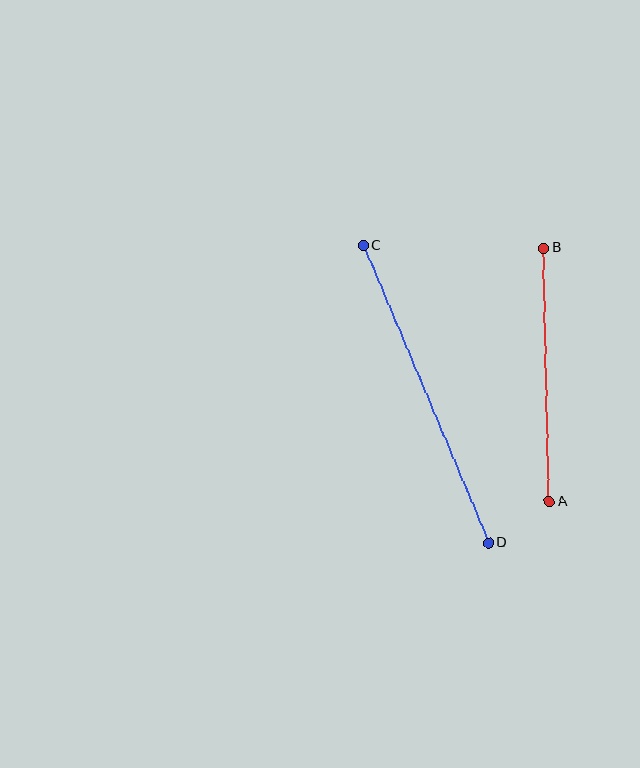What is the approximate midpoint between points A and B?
The midpoint is at approximately (546, 375) pixels.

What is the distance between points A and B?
The distance is approximately 253 pixels.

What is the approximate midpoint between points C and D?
The midpoint is at approximately (426, 394) pixels.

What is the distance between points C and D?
The distance is approximately 323 pixels.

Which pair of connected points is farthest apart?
Points C and D are farthest apart.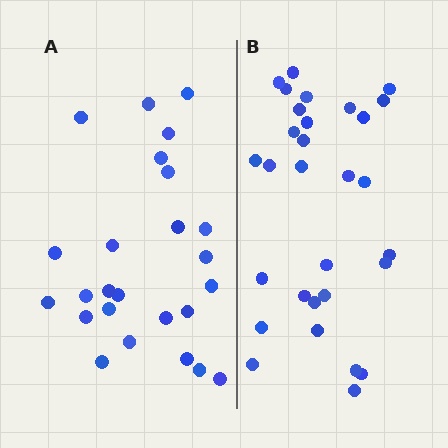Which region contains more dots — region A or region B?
Region B (the right region) has more dots.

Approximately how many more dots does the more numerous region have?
Region B has about 5 more dots than region A.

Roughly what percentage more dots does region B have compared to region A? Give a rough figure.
About 20% more.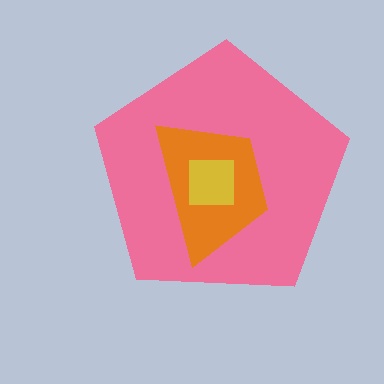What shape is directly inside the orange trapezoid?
The yellow square.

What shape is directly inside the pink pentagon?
The orange trapezoid.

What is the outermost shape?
The pink pentagon.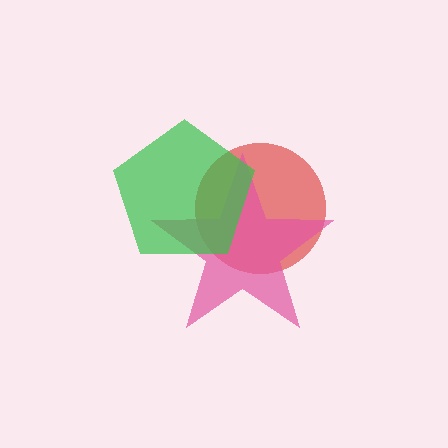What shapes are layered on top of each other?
The layered shapes are: a red circle, a pink star, a green pentagon.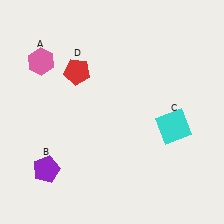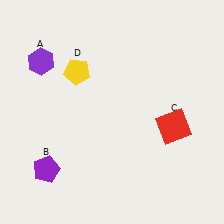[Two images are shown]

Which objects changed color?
A changed from pink to purple. C changed from cyan to red. D changed from red to yellow.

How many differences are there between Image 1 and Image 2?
There are 3 differences between the two images.